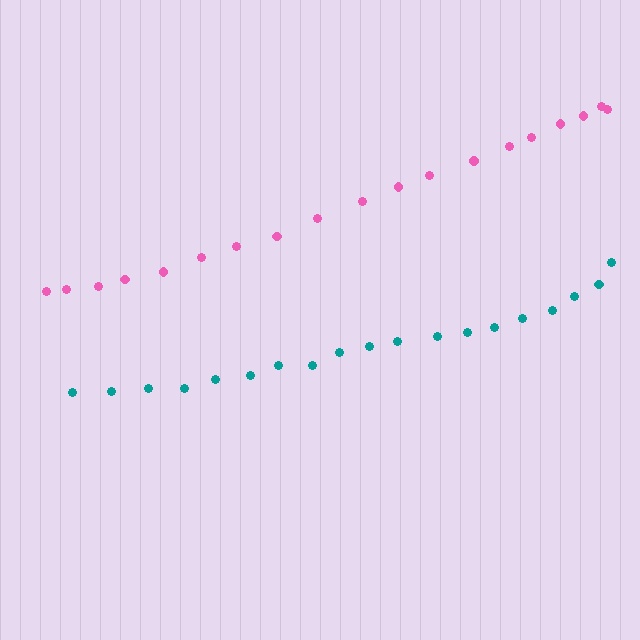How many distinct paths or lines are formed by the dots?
There are 2 distinct paths.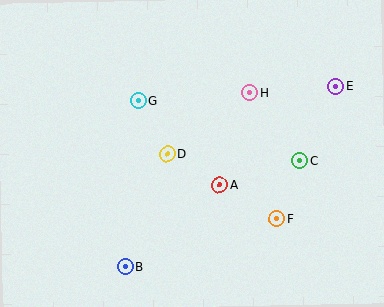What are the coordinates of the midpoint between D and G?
The midpoint between D and G is at (153, 127).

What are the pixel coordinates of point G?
Point G is at (138, 101).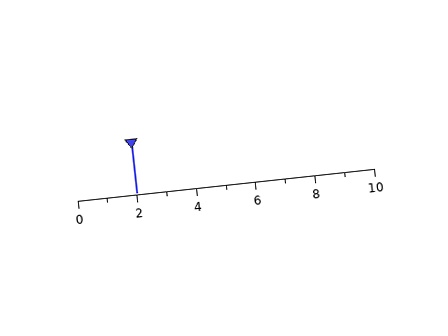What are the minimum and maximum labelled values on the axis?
The axis runs from 0 to 10.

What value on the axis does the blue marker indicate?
The marker indicates approximately 2.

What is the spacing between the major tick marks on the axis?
The major ticks are spaced 2 apart.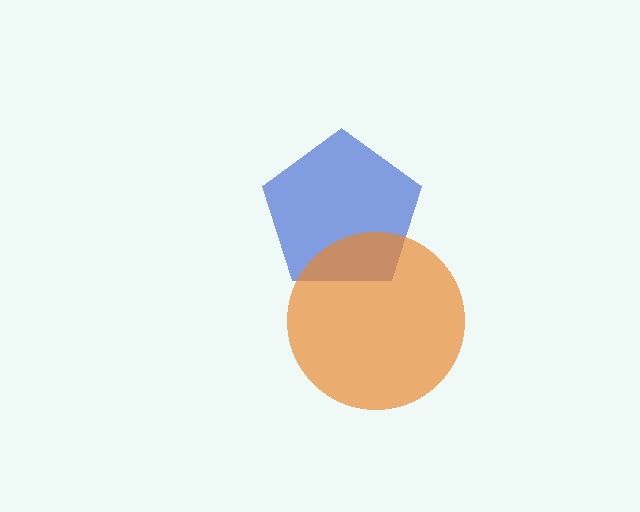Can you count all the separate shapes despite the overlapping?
Yes, there are 2 separate shapes.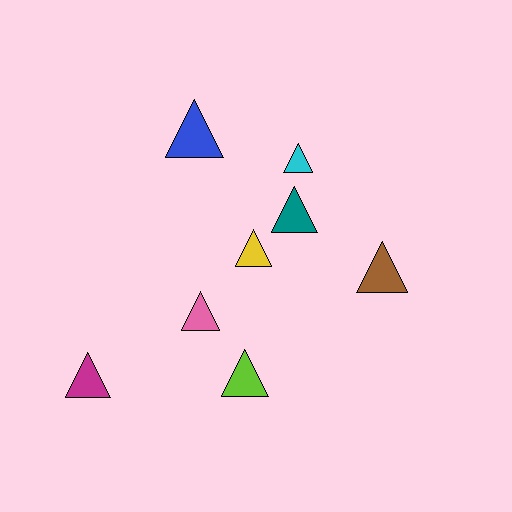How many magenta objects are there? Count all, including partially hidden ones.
There is 1 magenta object.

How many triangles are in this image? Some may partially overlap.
There are 8 triangles.